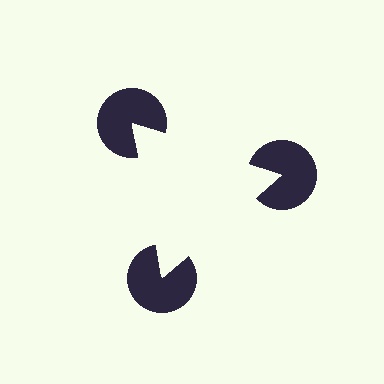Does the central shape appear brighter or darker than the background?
It typically appears slightly brighter than the background, even though no actual brightness change is drawn.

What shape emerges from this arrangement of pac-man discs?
An illusory triangle — its edges are inferred from the aligned wedge cuts in the pac-man discs, not physically drawn.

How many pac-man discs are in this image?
There are 3 — one at each vertex of the illusory triangle.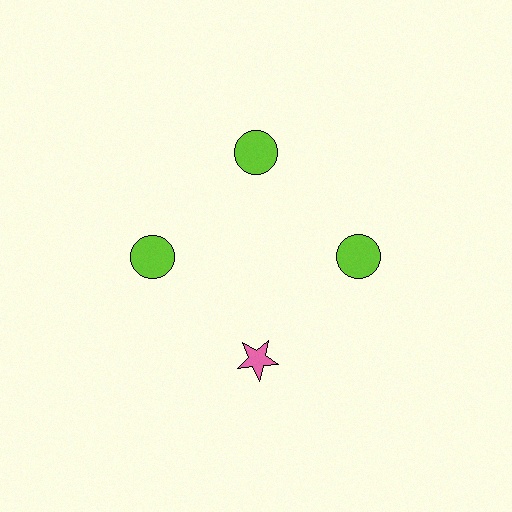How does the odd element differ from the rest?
It differs in both color (pink instead of lime) and shape (star instead of circle).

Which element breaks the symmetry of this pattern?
The pink star at roughly the 6 o'clock position breaks the symmetry. All other shapes are lime circles.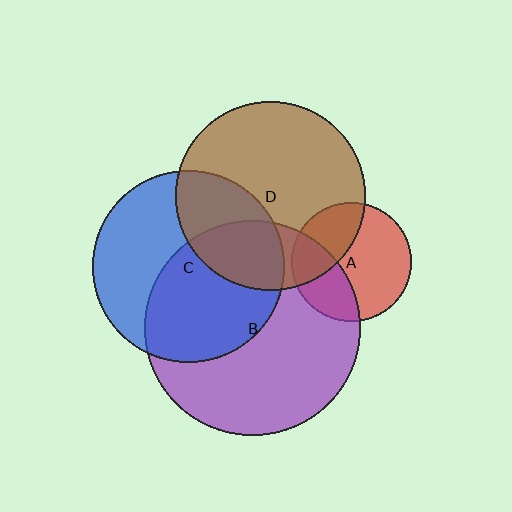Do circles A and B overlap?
Yes.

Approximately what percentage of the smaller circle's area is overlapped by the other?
Approximately 30%.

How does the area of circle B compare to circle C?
Approximately 1.3 times.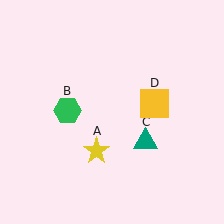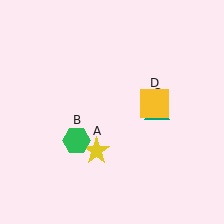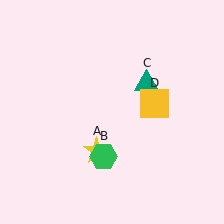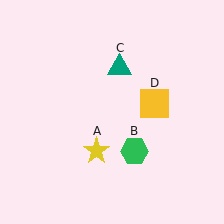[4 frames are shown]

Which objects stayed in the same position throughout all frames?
Yellow star (object A) and yellow square (object D) remained stationary.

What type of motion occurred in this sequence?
The green hexagon (object B), teal triangle (object C) rotated counterclockwise around the center of the scene.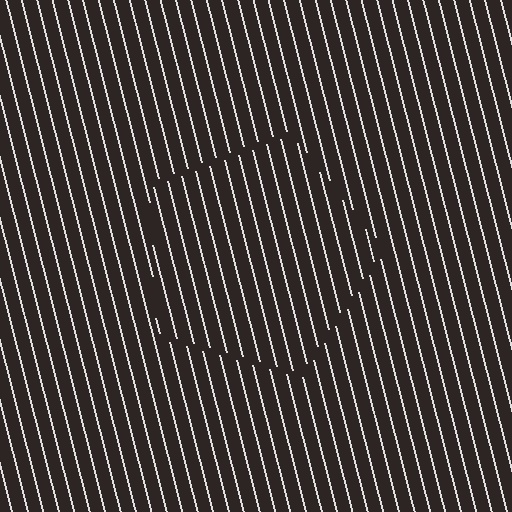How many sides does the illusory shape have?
5 sides — the line-ends trace a pentagon.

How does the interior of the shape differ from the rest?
The interior of the shape contains the same grating, shifted by half a period — the contour is defined by the phase discontinuity where line-ends from the inner and outer gratings abut.